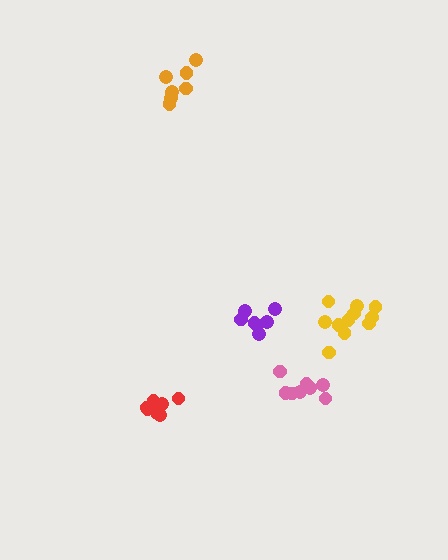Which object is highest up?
The orange cluster is topmost.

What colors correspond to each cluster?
The clusters are colored: red, yellow, orange, purple, pink.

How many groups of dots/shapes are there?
There are 5 groups.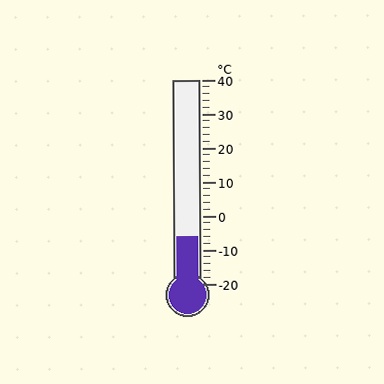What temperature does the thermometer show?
The thermometer shows approximately -6°C.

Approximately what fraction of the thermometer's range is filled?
The thermometer is filled to approximately 25% of its range.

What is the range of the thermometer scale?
The thermometer scale ranges from -20°C to 40°C.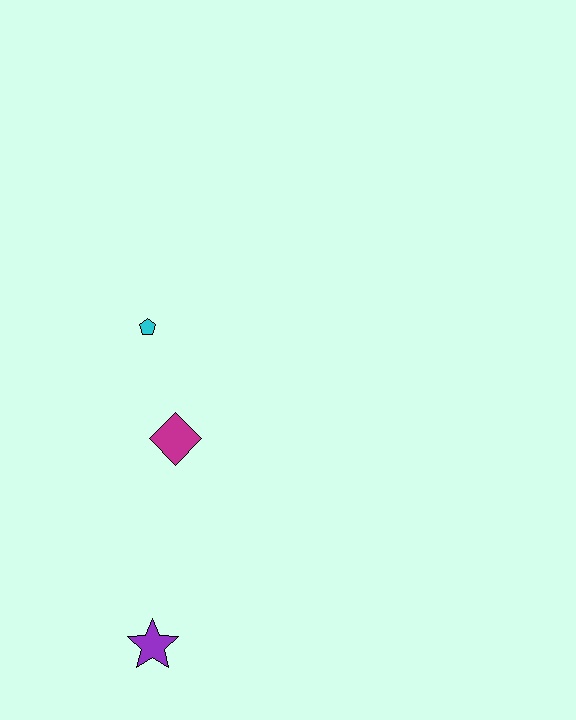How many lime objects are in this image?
There are no lime objects.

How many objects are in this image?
There are 3 objects.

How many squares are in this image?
There are no squares.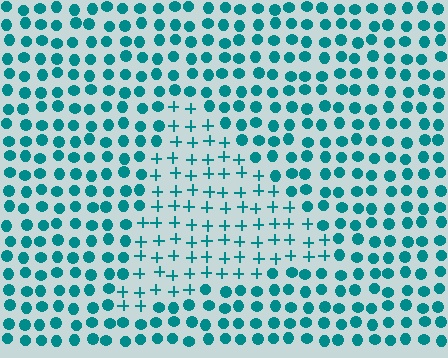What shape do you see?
I see a triangle.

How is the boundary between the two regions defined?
The boundary is defined by a change in element shape: plus signs inside vs. circles outside. All elements share the same color and spacing.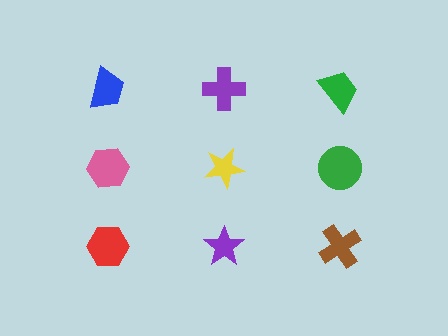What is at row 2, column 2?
A yellow star.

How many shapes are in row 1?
3 shapes.